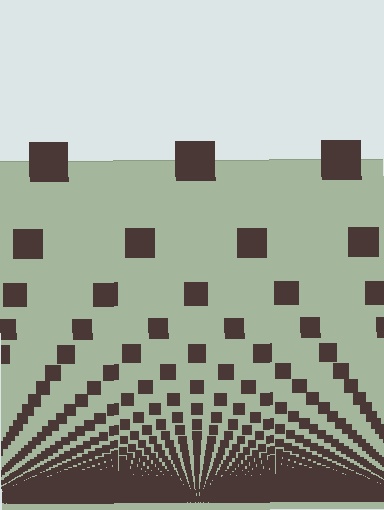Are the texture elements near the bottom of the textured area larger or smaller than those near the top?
Smaller. The gradient is inverted — elements near the bottom are smaller and denser.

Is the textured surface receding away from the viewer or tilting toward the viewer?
The surface appears to tilt toward the viewer. Texture elements get larger and sparser toward the top.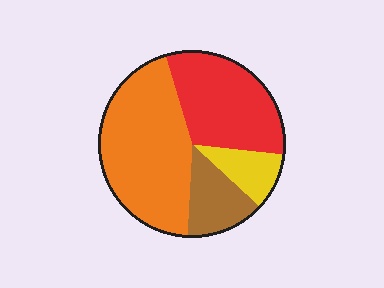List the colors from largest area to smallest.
From largest to smallest: orange, red, brown, yellow.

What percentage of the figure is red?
Red takes up between a quarter and a half of the figure.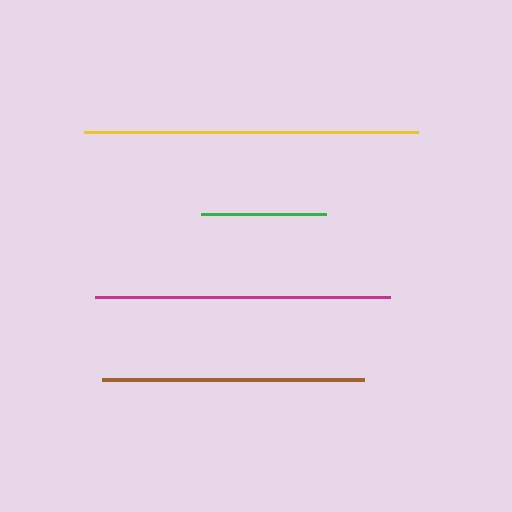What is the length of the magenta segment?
The magenta segment is approximately 295 pixels long.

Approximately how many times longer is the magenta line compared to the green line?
The magenta line is approximately 2.4 times the length of the green line.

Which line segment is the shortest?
The green line is the shortest at approximately 125 pixels.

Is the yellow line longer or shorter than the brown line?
The yellow line is longer than the brown line.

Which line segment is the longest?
The yellow line is the longest at approximately 334 pixels.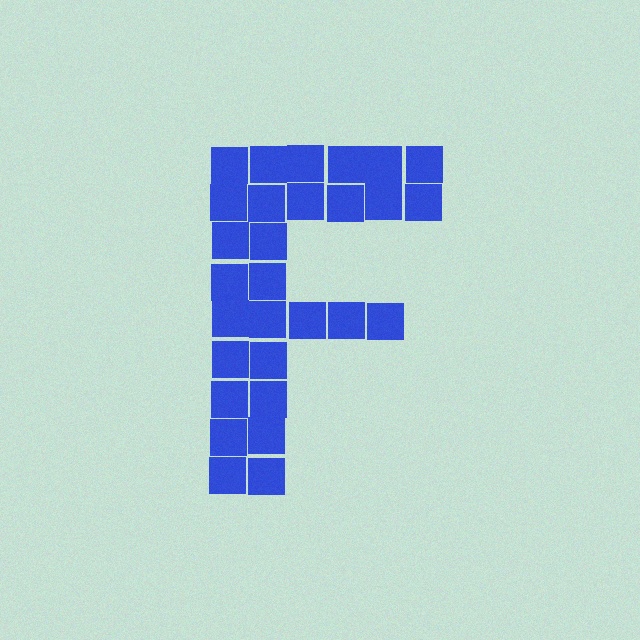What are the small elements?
The small elements are squares.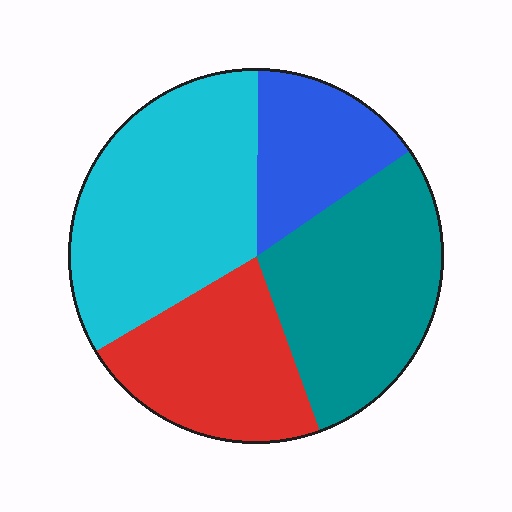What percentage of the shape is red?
Red takes up about one fifth (1/5) of the shape.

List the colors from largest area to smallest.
From largest to smallest: cyan, teal, red, blue.